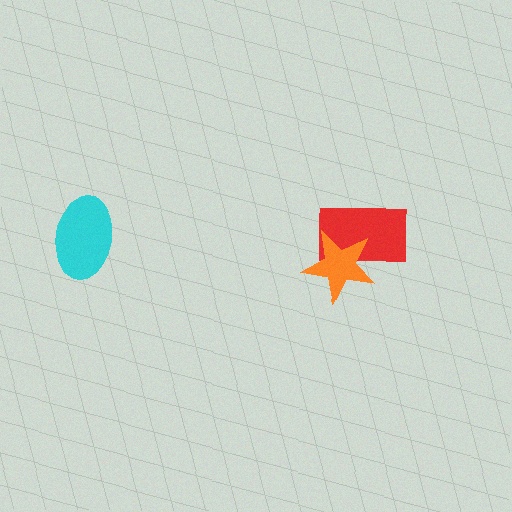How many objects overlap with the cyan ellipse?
0 objects overlap with the cyan ellipse.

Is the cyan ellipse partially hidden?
No, no other shape covers it.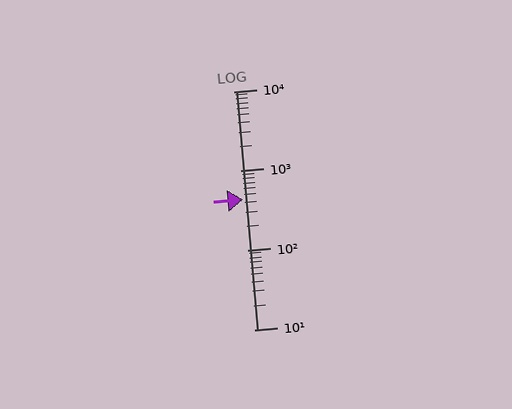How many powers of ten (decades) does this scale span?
The scale spans 3 decades, from 10 to 10000.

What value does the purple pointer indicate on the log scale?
The pointer indicates approximately 440.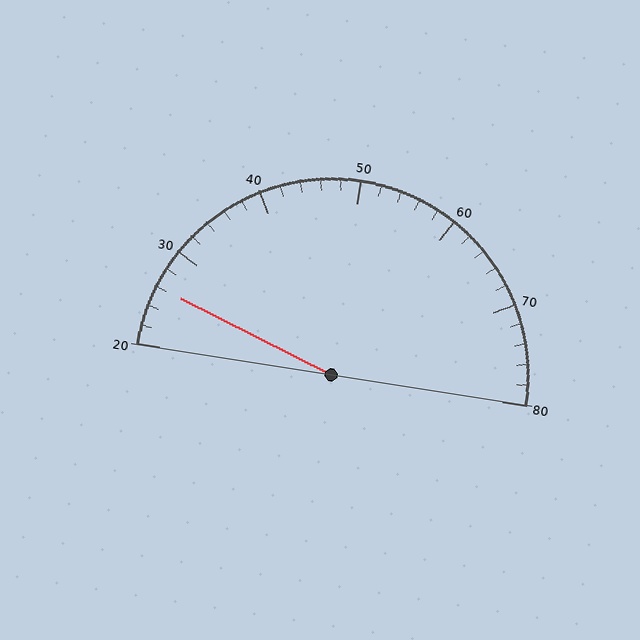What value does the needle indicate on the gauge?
The needle indicates approximately 26.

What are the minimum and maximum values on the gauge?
The gauge ranges from 20 to 80.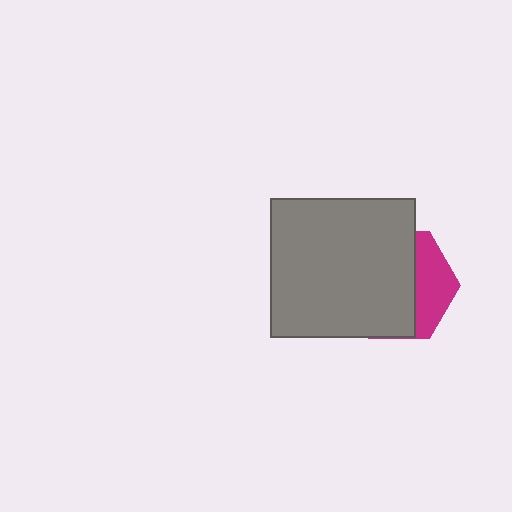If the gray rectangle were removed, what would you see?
You would see the complete magenta hexagon.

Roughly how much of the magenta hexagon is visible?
A small part of it is visible (roughly 33%).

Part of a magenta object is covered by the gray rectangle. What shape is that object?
It is a hexagon.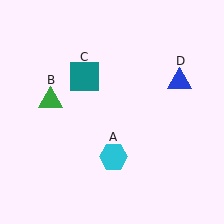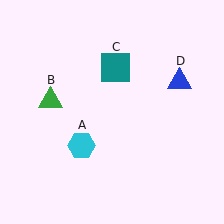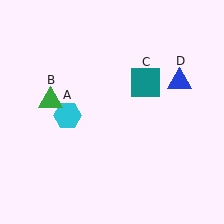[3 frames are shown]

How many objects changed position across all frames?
2 objects changed position: cyan hexagon (object A), teal square (object C).